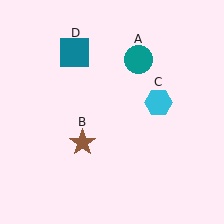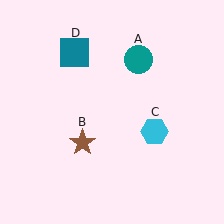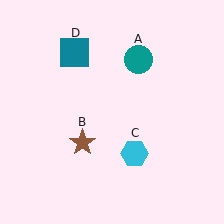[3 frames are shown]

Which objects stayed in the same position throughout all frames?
Teal circle (object A) and brown star (object B) and teal square (object D) remained stationary.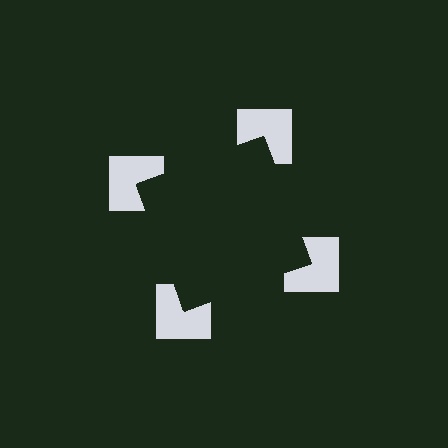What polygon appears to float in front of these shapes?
An illusory square — its edges are inferred from the aligned wedge cuts in the notched squares, not physically drawn.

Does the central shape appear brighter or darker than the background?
It typically appears slightly darker than the background, even though no actual brightness change is drawn.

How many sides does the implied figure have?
4 sides.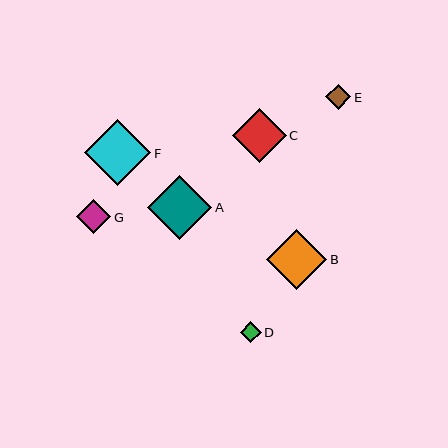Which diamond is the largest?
Diamond F is the largest with a size of approximately 66 pixels.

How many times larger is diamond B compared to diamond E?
Diamond B is approximately 2.4 times the size of diamond E.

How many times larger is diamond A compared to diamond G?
Diamond A is approximately 1.9 times the size of diamond G.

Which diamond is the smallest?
Diamond D is the smallest with a size of approximately 21 pixels.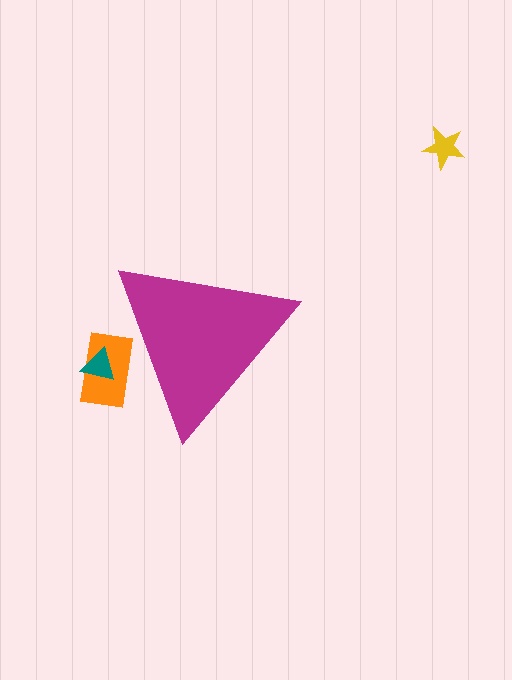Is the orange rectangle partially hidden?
Yes, the orange rectangle is partially hidden behind the magenta triangle.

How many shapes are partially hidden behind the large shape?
2 shapes are partially hidden.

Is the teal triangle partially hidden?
Yes, the teal triangle is partially hidden behind the magenta triangle.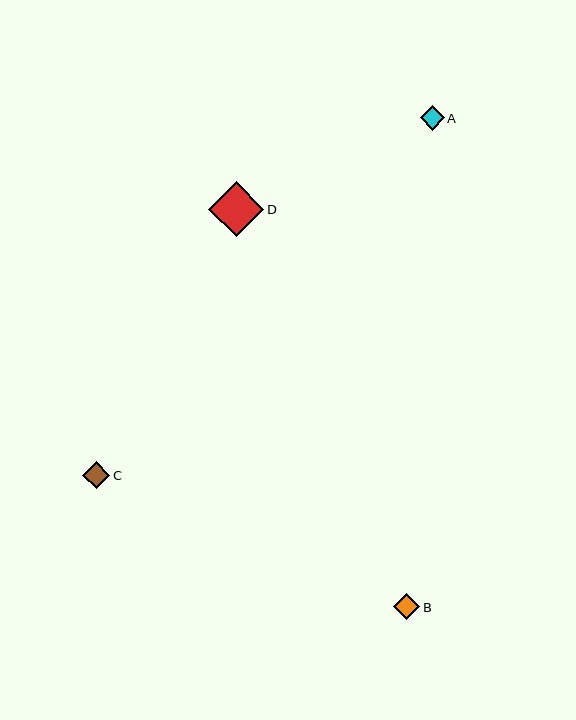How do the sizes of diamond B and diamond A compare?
Diamond B and diamond A are approximately the same size.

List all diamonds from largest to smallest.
From largest to smallest: D, C, B, A.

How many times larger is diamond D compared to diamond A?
Diamond D is approximately 2.3 times the size of diamond A.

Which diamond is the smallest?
Diamond A is the smallest with a size of approximately 24 pixels.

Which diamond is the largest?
Diamond D is the largest with a size of approximately 55 pixels.